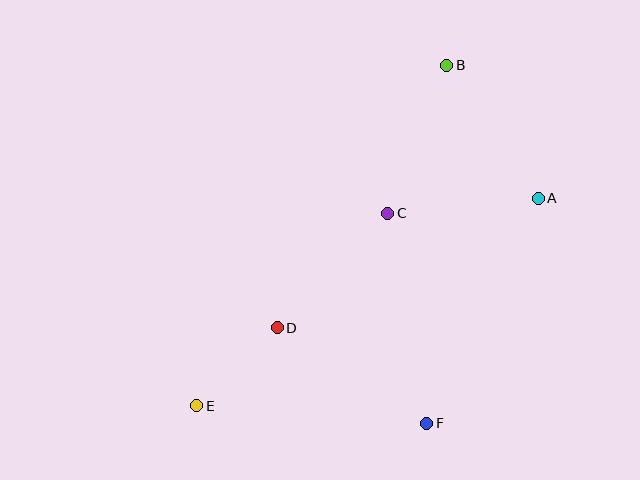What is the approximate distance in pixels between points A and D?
The distance between A and D is approximately 292 pixels.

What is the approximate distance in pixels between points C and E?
The distance between C and E is approximately 272 pixels.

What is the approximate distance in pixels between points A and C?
The distance between A and C is approximately 151 pixels.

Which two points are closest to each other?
Points D and E are closest to each other.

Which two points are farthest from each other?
Points B and E are farthest from each other.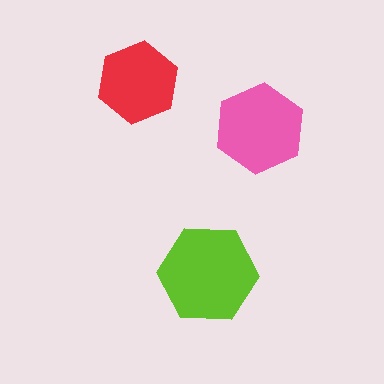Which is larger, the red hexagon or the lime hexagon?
The lime one.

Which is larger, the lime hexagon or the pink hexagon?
The lime one.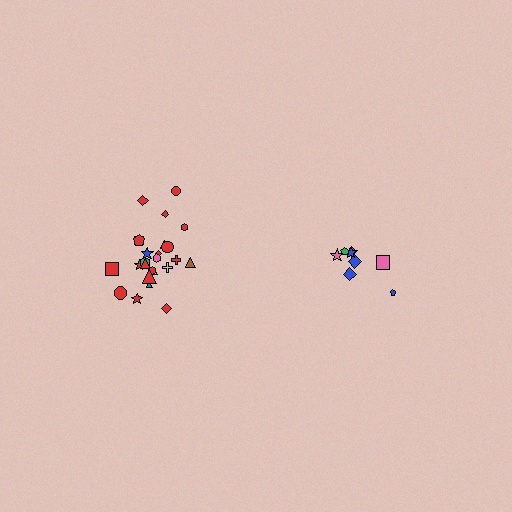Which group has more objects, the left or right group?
The left group.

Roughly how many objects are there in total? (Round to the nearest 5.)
Roughly 35 objects in total.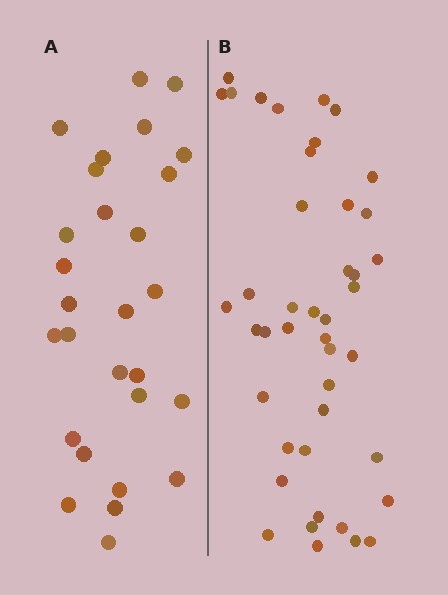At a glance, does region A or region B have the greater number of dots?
Region B (the right region) has more dots.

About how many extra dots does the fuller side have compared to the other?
Region B has approximately 15 more dots than region A.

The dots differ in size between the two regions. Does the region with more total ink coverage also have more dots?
No. Region A has more total ink coverage because its dots are larger, but region B actually contains more individual dots. Total area can be misleading — the number of items is what matters here.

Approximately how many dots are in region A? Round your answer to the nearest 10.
About 30 dots. (The exact count is 28, which rounds to 30.)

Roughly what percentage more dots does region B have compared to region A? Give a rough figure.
About 55% more.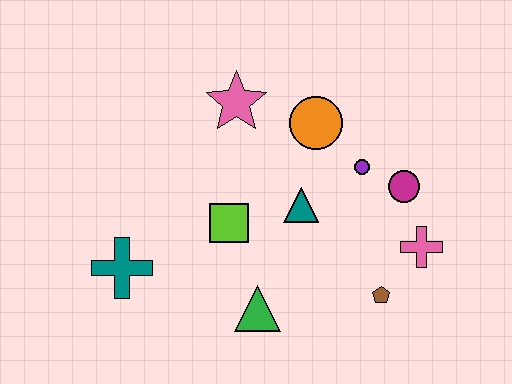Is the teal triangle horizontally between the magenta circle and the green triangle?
Yes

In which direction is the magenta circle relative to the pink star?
The magenta circle is to the right of the pink star.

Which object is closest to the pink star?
The orange circle is closest to the pink star.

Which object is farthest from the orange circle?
The teal cross is farthest from the orange circle.